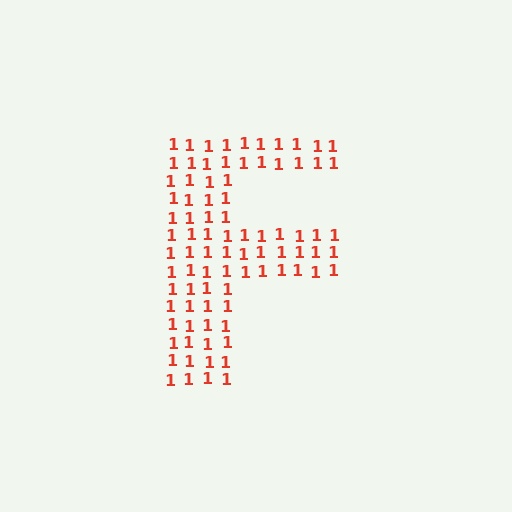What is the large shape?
The large shape is the letter F.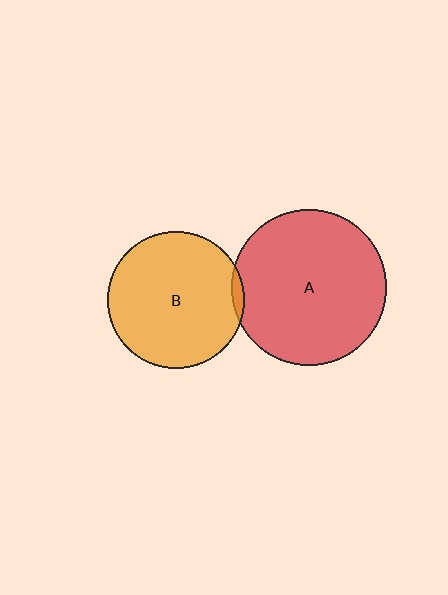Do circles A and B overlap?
Yes.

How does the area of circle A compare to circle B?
Approximately 1.3 times.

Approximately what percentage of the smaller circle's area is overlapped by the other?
Approximately 5%.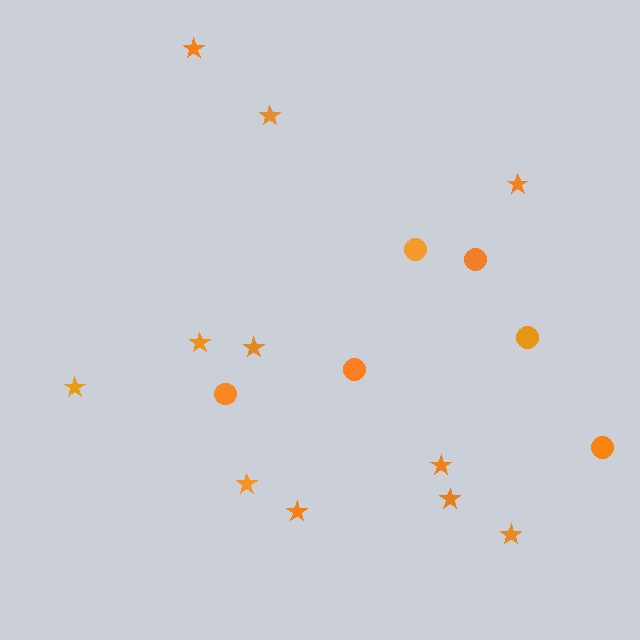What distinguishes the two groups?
There are 2 groups: one group of circles (6) and one group of stars (11).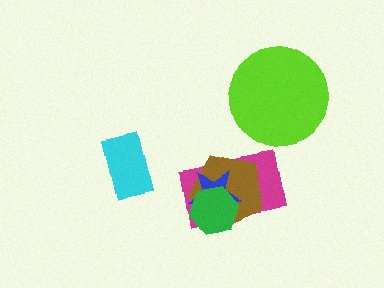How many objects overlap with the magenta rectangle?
3 objects overlap with the magenta rectangle.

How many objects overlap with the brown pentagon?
3 objects overlap with the brown pentagon.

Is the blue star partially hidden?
Yes, it is partially covered by another shape.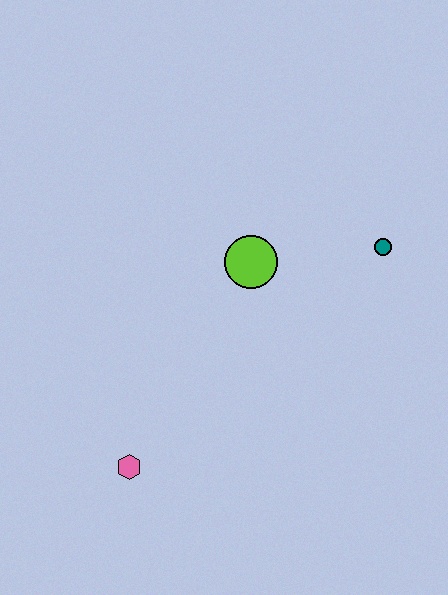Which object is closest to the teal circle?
The lime circle is closest to the teal circle.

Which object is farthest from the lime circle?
The pink hexagon is farthest from the lime circle.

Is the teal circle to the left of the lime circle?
No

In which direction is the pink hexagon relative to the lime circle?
The pink hexagon is below the lime circle.